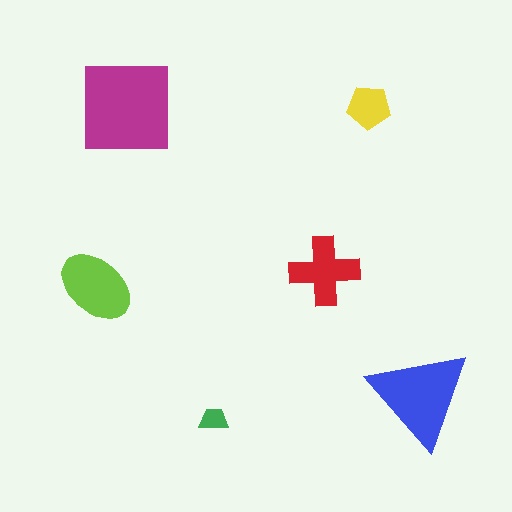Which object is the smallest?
The green trapezoid.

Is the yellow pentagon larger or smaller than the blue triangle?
Smaller.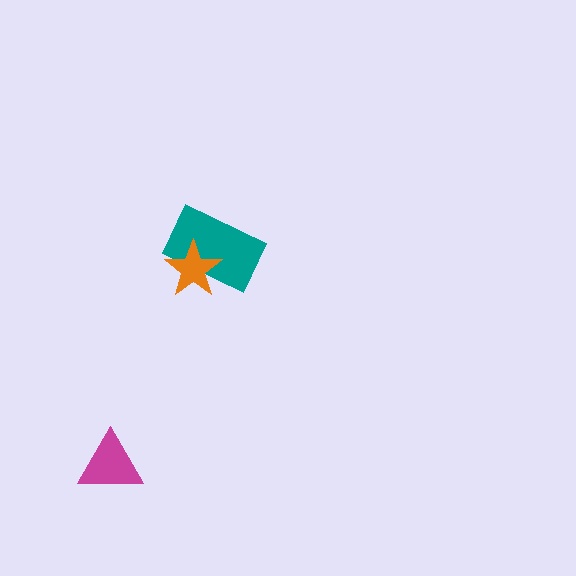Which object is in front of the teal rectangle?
The orange star is in front of the teal rectangle.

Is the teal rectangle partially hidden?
Yes, it is partially covered by another shape.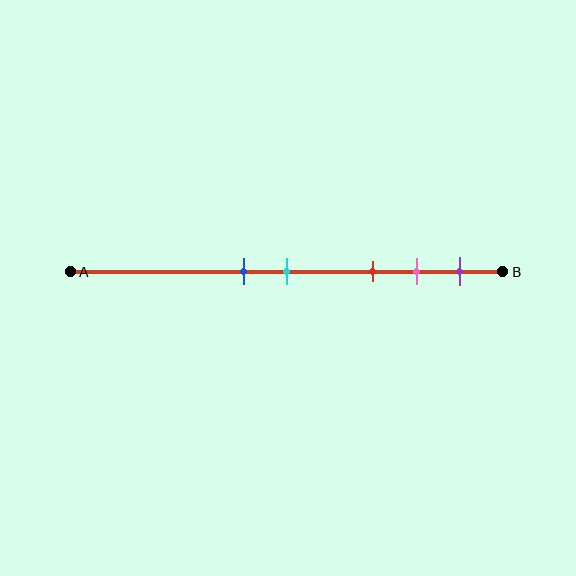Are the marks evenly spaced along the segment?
No, the marks are not evenly spaced.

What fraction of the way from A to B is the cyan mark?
The cyan mark is approximately 50% (0.5) of the way from A to B.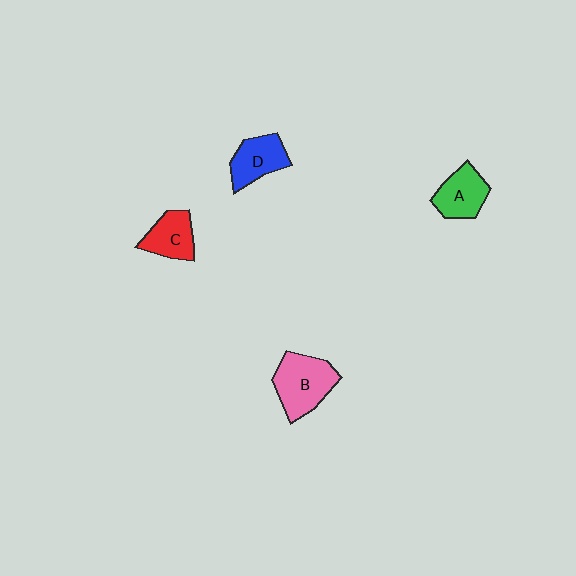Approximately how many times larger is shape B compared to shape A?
Approximately 1.4 times.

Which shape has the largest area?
Shape B (pink).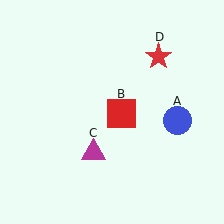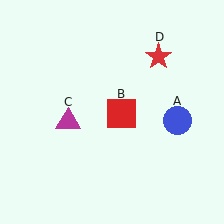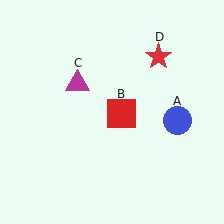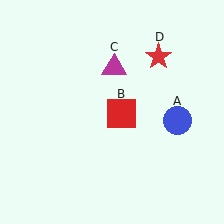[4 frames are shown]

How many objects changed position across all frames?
1 object changed position: magenta triangle (object C).